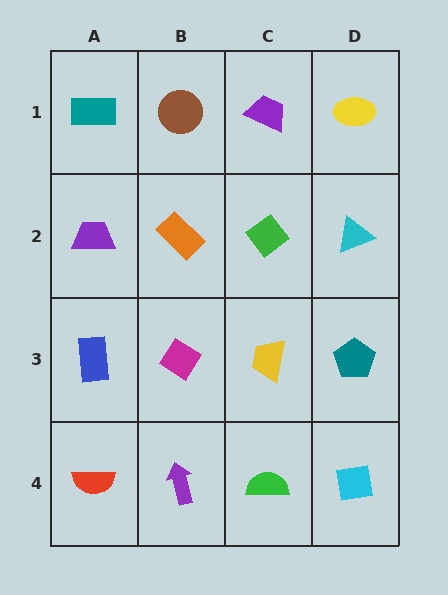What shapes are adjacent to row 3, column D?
A cyan triangle (row 2, column D), a cyan square (row 4, column D), a yellow trapezoid (row 3, column C).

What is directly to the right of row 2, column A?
An orange rectangle.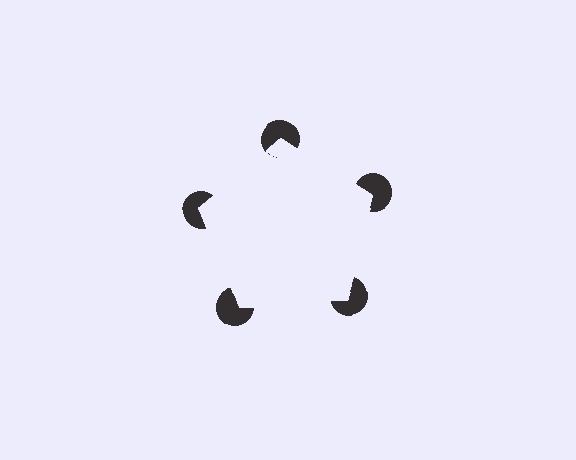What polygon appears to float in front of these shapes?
An illusory pentagon — its edges are inferred from the aligned wedge cuts in the pac-man discs, not physically drawn.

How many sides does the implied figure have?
5 sides.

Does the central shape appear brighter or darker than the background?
It typically appears slightly brighter than the background, even though no actual brightness change is drawn.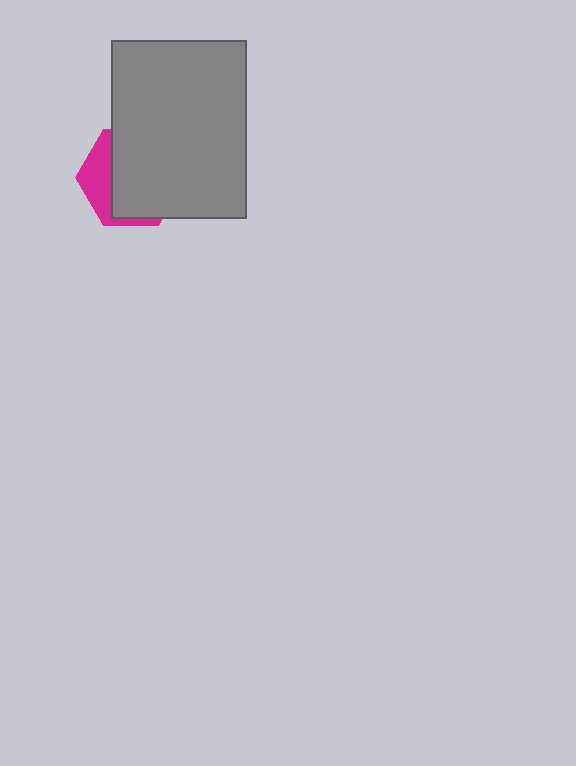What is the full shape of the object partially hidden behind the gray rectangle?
The partially hidden object is a magenta hexagon.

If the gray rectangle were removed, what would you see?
You would see the complete magenta hexagon.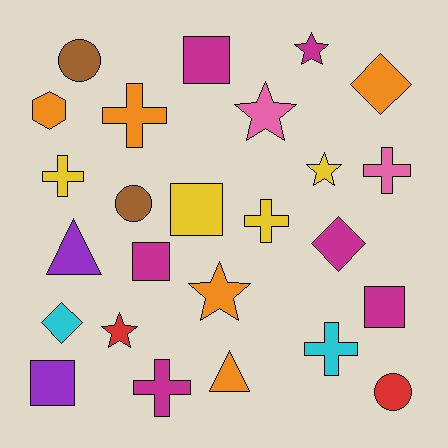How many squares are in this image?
There are 5 squares.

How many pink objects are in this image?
There are 2 pink objects.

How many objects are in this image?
There are 25 objects.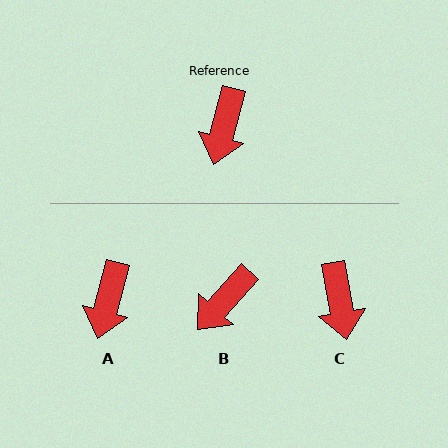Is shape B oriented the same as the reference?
No, it is off by about 27 degrees.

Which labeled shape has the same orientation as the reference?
A.